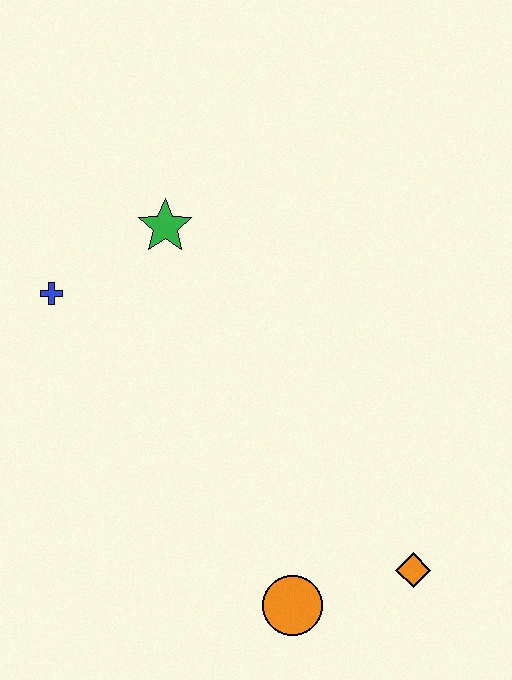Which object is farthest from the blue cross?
The orange diamond is farthest from the blue cross.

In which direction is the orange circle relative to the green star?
The orange circle is below the green star.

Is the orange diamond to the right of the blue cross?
Yes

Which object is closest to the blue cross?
The green star is closest to the blue cross.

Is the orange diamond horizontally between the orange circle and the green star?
No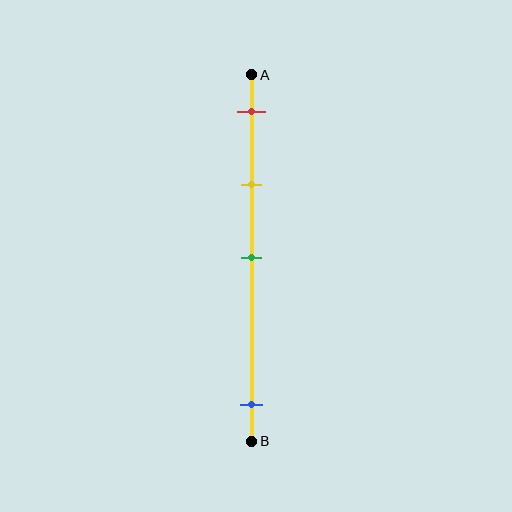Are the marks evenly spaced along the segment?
No, the marks are not evenly spaced.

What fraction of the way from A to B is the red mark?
The red mark is approximately 10% (0.1) of the way from A to B.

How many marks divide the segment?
There are 4 marks dividing the segment.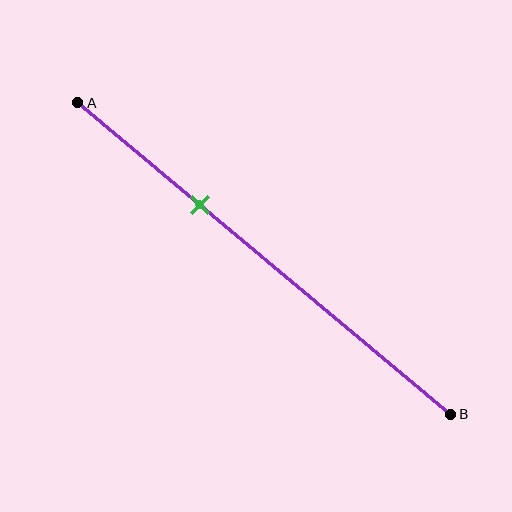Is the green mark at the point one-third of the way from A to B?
Yes, the mark is approximately at the one-third point.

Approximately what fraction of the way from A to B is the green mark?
The green mark is approximately 35% of the way from A to B.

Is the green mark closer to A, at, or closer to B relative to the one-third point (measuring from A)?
The green mark is approximately at the one-third point of segment AB.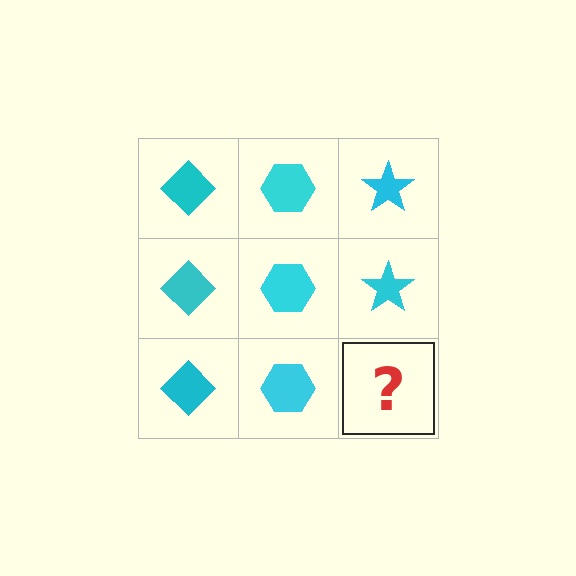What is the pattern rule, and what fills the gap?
The rule is that each column has a consistent shape. The gap should be filled with a cyan star.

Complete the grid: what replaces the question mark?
The question mark should be replaced with a cyan star.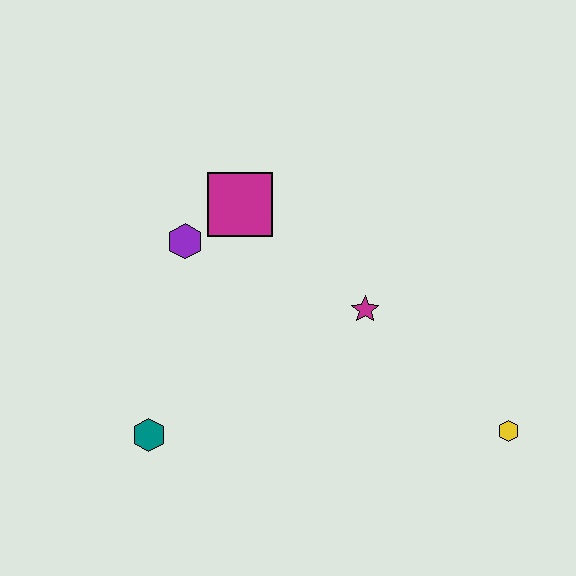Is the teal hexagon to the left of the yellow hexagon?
Yes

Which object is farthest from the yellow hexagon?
The purple hexagon is farthest from the yellow hexagon.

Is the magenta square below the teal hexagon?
No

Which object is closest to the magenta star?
The magenta square is closest to the magenta star.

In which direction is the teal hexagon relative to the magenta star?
The teal hexagon is to the left of the magenta star.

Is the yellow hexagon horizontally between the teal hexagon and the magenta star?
No